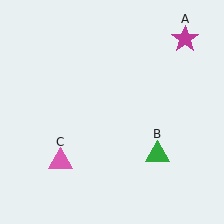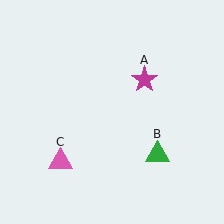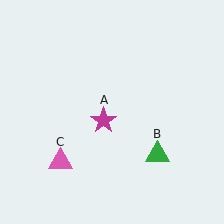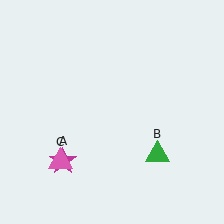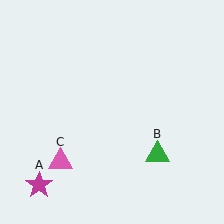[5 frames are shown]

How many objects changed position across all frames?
1 object changed position: magenta star (object A).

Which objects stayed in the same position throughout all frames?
Green triangle (object B) and pink triangle (object C) remained stationary.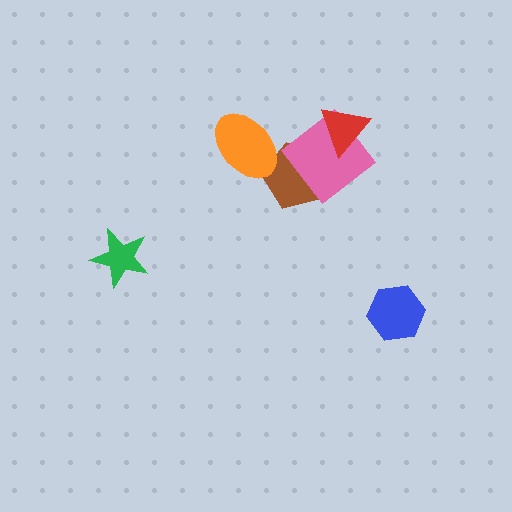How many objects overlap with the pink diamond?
2 objects overlap with the pink diamond.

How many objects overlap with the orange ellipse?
1 object overlaps with the orange ellipse.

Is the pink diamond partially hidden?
Yes, it is partially covered by another shape.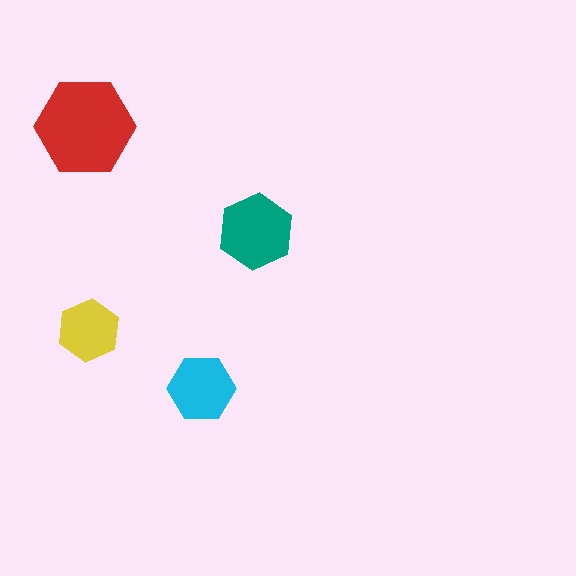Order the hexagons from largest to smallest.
the red one, the teal one, the cyan one, the yellow one.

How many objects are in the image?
There are 4 objects in the image.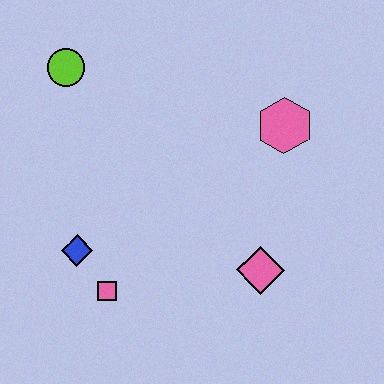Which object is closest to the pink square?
The blue diamond is closest to the pink square.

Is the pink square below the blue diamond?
Yes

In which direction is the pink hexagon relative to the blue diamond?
The pink hexagon is to the right of the blue diamond.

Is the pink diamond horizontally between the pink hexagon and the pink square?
Yes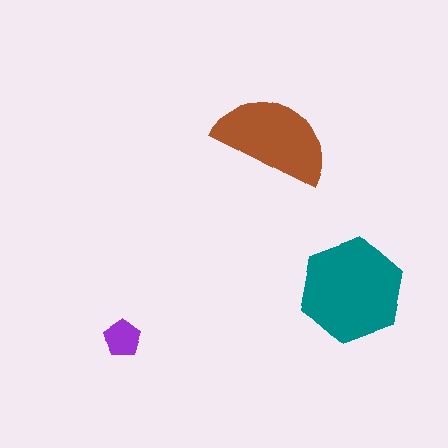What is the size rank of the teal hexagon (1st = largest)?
1st.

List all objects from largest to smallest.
The teal hexagon, the brown semicircle, the purple pentagon.